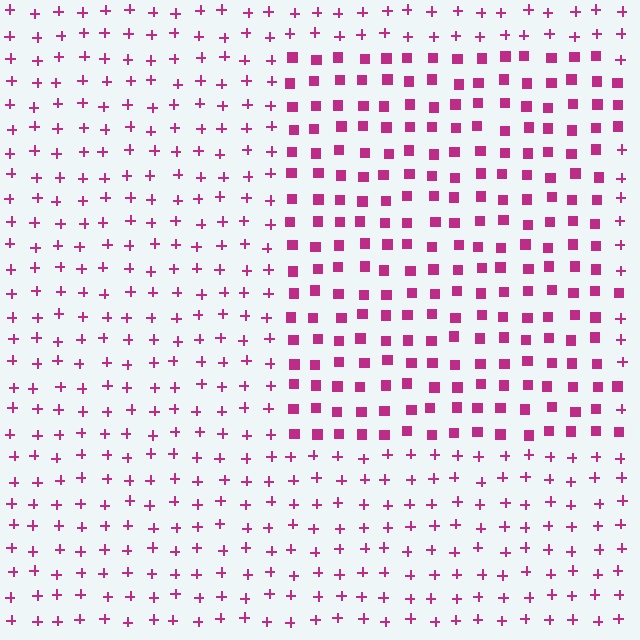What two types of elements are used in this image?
The image uses squares inside the rectangle region and plus signs outside it.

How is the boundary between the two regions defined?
The boundary is defined by a change in element shape: squares inside vs. plus signs outside. All elements share the same color and spacing.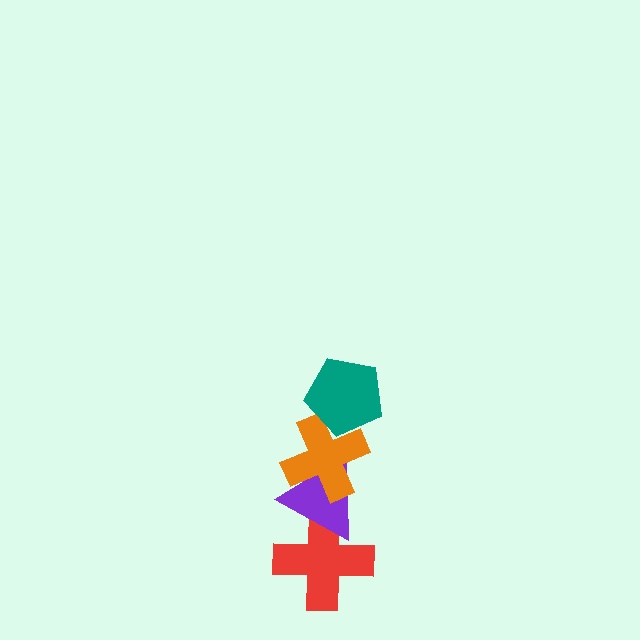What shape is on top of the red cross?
The purple triangle is on top of the red cross.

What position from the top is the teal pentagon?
The teal pentagon is 1st from the top.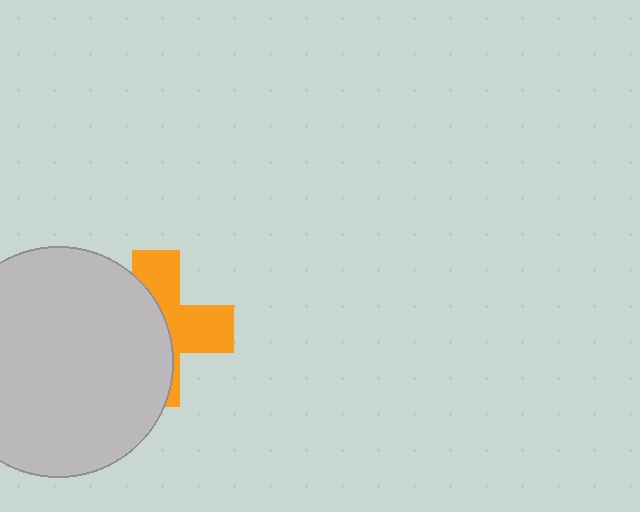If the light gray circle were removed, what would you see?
You would see the complete orange cross.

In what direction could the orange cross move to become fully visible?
The orange cross could move right. That would shift it out from behind the light gray circle entirely.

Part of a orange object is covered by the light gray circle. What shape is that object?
It is a cross.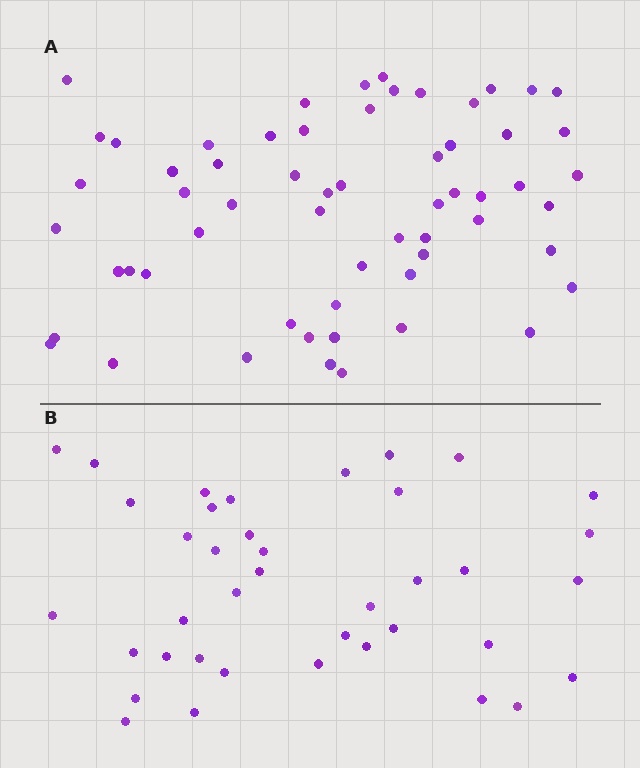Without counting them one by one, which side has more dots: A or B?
Region A (the top region) has more dots.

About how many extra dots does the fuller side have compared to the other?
Region A has approximately 20 more dots than region B.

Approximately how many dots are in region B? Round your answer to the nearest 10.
About 40 dots. (The exact count is 39, which rounds to 40.)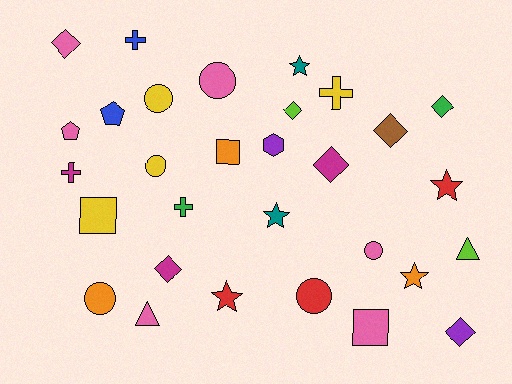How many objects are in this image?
There are 30 objects.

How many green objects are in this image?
There are 2 green objects.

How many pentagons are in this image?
There are 2 pentagons.